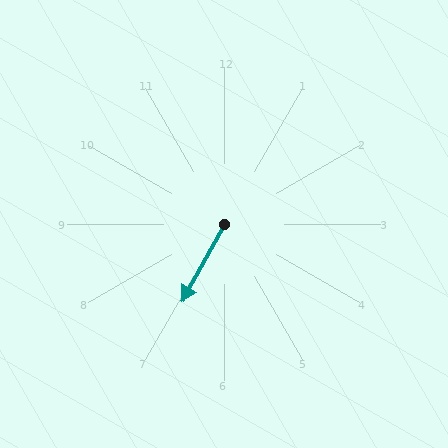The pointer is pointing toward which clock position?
Roughly 7 o'clock.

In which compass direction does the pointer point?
Southwest.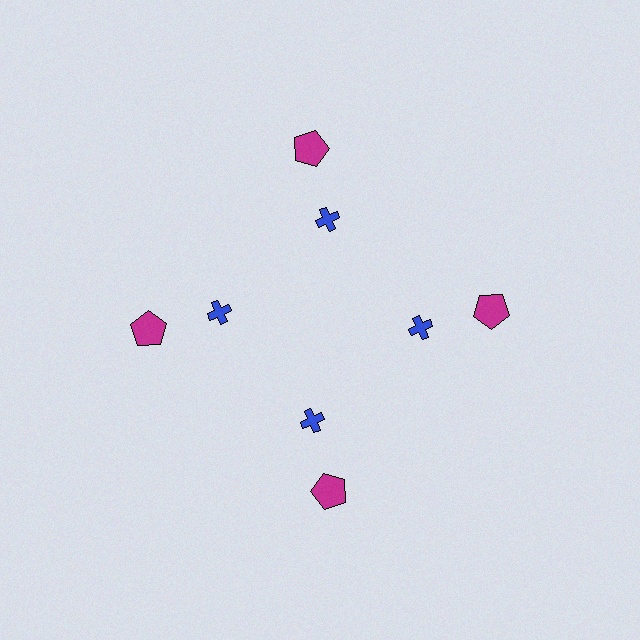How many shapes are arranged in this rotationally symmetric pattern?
There are 8 shapes, arranged in 4 groups of 2.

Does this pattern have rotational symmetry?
Yes, this pattern has 4-fold rotational symmetry. It looks the same after rotating 90 degrees around the center.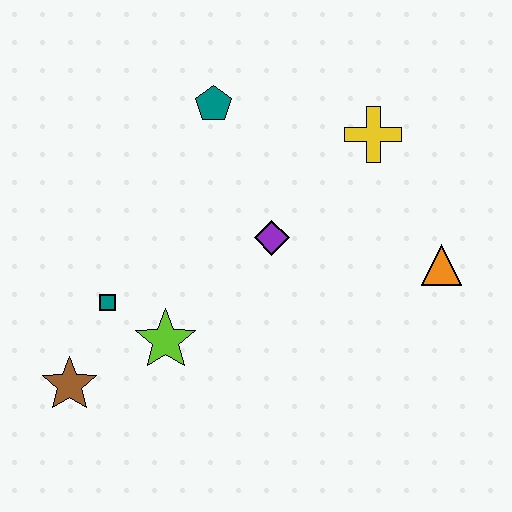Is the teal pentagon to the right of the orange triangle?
No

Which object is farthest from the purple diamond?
The brown star is farthest from the purple diamond.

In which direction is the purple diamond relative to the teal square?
The purple diamond is to the right of the teal square.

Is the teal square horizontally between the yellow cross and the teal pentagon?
No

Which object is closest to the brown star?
The teal square is closest to the brown star.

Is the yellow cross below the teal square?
No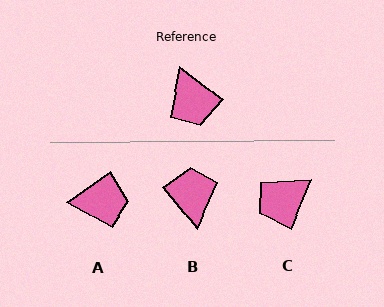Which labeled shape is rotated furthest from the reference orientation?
B, about 167 degrees away.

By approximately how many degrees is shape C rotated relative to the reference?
Approximately 76 degrees clockwise.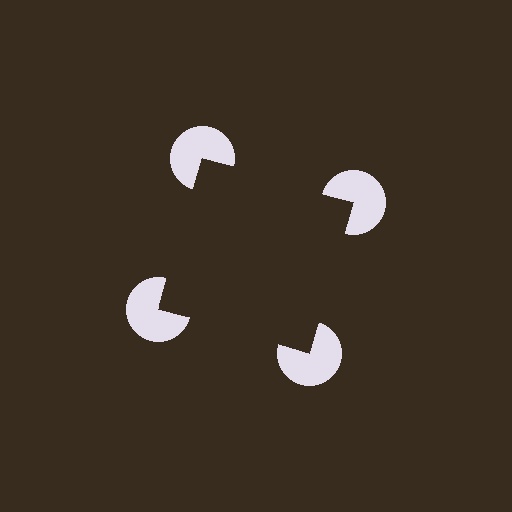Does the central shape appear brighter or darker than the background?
It typically appears slightly darker than the background, even though no actual brightness change is drawn.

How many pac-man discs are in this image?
There are 4 — one at each vertex of the illusory square.